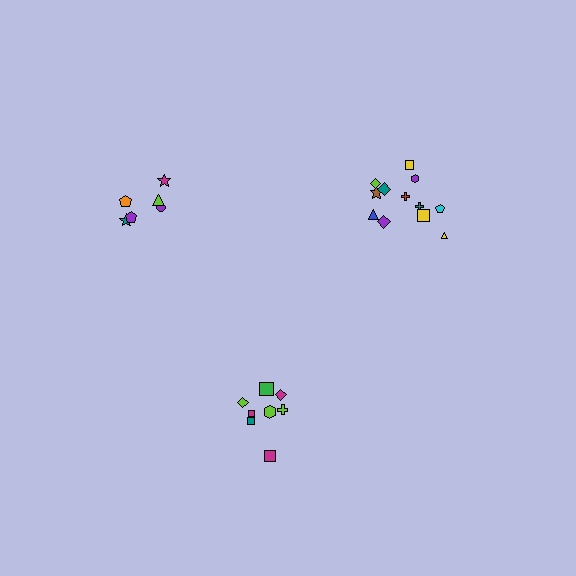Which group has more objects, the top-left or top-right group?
The top-right group.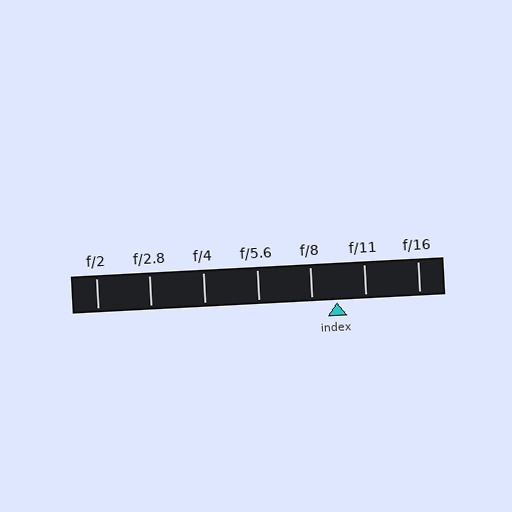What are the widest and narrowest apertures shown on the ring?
The widest aperture shown is f/2 and the narrowest is f/16.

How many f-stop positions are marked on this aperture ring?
There are 7 f-stop positions marked.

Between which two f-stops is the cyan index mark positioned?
The index mark is between f/8 and f/11.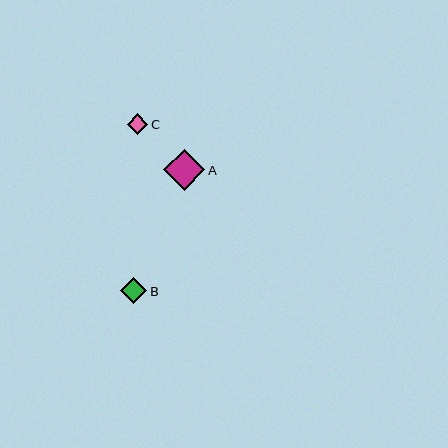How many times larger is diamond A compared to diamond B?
Diamond A is approximately 1.6 times the size of diamond B.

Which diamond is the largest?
Diamond A is the largest with a size of approximately 41 pixels.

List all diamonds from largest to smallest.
From largest to smallest: A, B, C.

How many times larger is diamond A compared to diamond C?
Diamond A is approximately 2.0 times the size of diamond C.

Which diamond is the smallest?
Diamond C is the smallest with a size of approximately 21 pixels.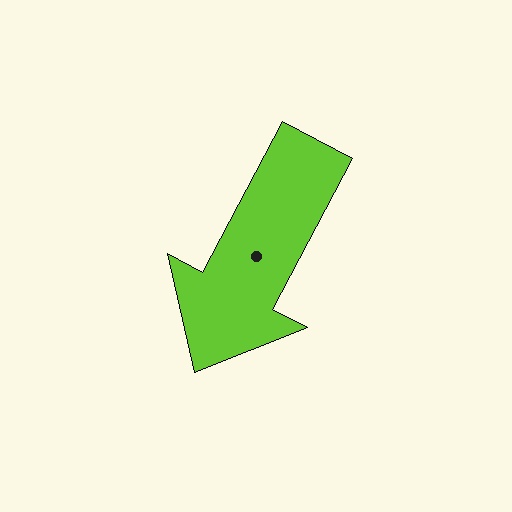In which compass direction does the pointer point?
Southwest.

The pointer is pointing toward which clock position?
Roughly 7 o'clock.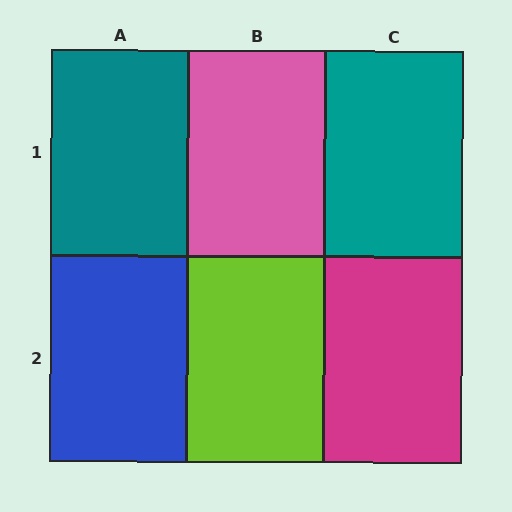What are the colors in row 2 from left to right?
Blue, lime, magenta.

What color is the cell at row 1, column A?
Teal.